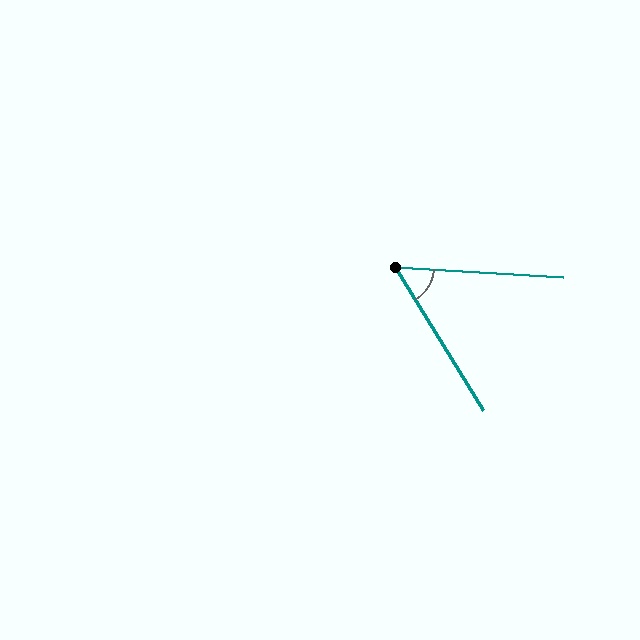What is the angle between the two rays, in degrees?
Approximately 55 degrees.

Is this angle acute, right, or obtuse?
It is acute.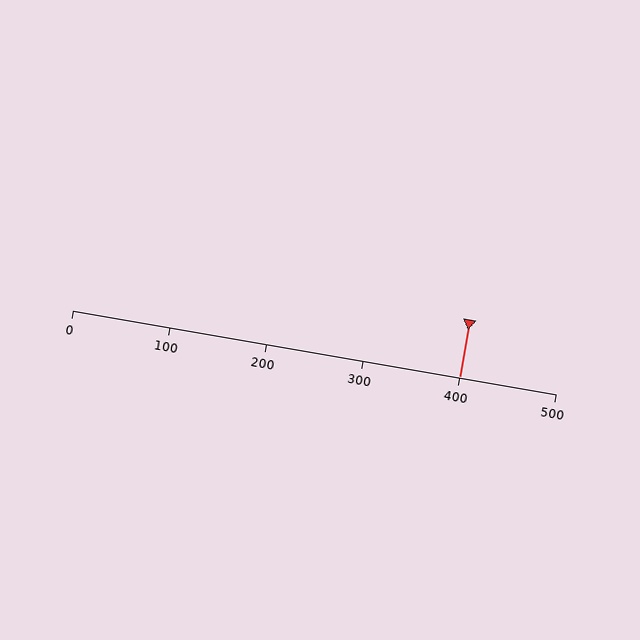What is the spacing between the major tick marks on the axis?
The major ticks are spaced 100 apart.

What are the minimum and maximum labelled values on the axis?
The axis runs from 0 to 500.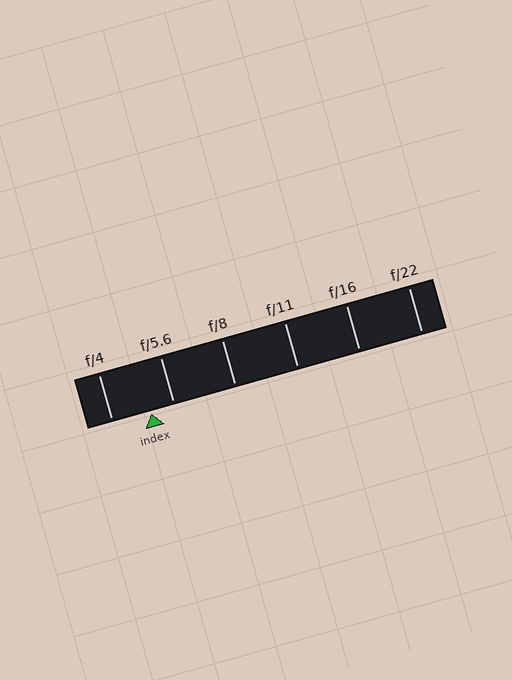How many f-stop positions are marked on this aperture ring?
There are 6 f-stop positions marked.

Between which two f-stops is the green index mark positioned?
The index mark is between f/4 and f/5.6.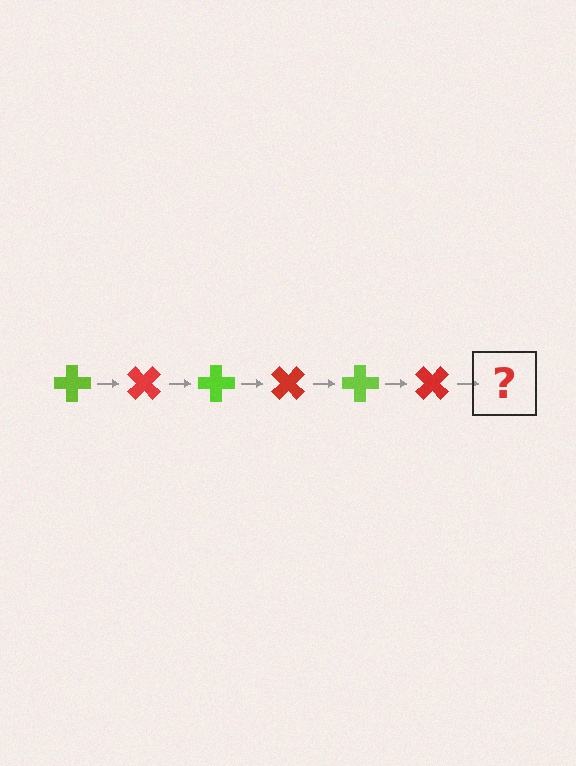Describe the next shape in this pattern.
It should be a lime cross, rotated 270 degrees from the start.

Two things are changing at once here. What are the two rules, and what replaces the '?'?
The two rules are that it rotates 45 degrees each step and the color cycles through lime and red. The '?' should be a lime cross, rotated 270 degrees from the start.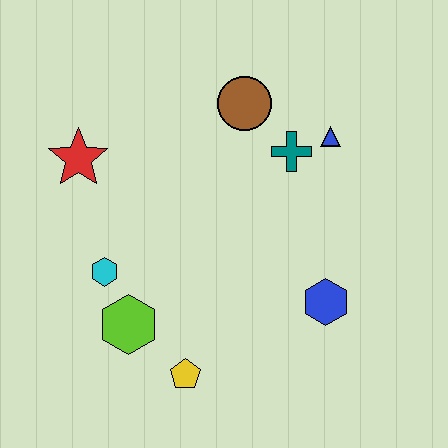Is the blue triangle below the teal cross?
No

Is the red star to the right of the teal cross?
No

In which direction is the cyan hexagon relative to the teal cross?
The cyan hexagon is to the left of the teal cross.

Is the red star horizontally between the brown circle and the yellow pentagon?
No